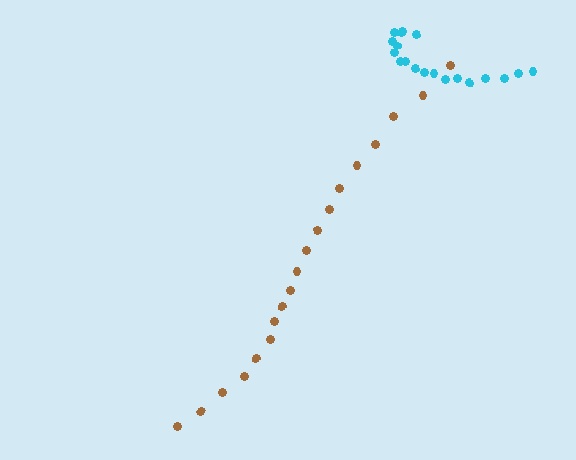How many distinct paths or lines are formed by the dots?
There are 2 distinct paths.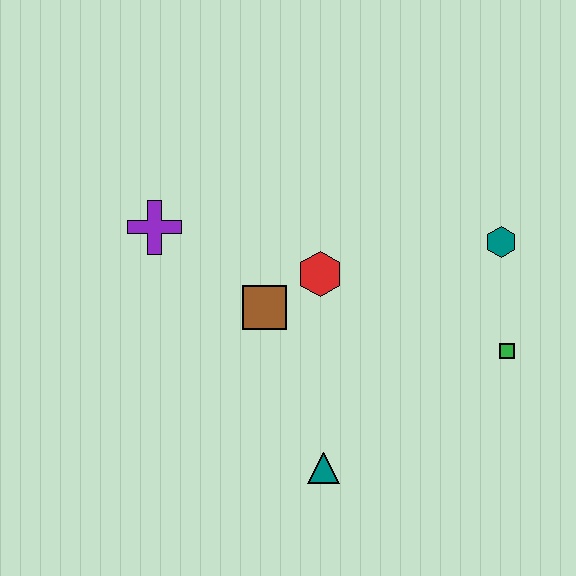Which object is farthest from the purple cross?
The green square is farthest from the purple cross.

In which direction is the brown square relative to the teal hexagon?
The brown square is to the left of the teal hexagon.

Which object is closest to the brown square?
The red hexagon is closest to the brown square.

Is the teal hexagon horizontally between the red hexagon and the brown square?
No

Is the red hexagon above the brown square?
Yes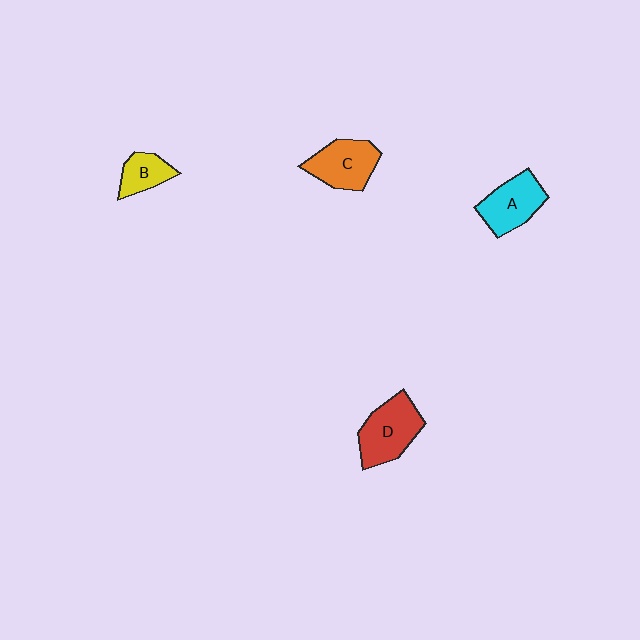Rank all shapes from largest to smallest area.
From largest to smallest: D (red), C (orange), A (cyan), B (yellow).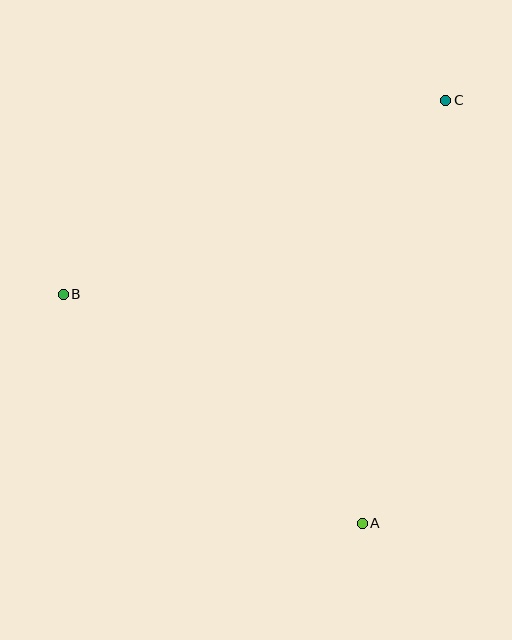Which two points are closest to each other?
Points A and B are closest to each other.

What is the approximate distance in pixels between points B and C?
The distance between B and C is approximately 429 pixels.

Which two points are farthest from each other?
Points A and C are farthest from each other.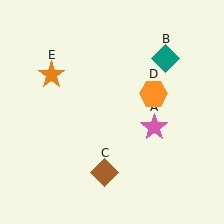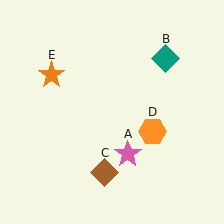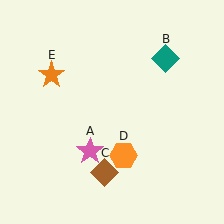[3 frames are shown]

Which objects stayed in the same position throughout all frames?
Teal diamond (object B) and brown diamond (object C) and orange star (object E) remained stationary.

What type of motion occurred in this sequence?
The pink star (object A), orange hexagon (object D) rotated clockwise around the center of the scene.